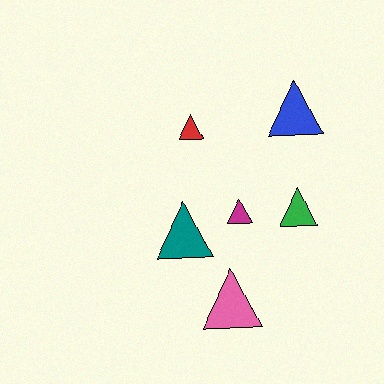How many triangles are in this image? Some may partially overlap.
There are 6 triangles.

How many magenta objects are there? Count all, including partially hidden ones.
There is 1 magenta object.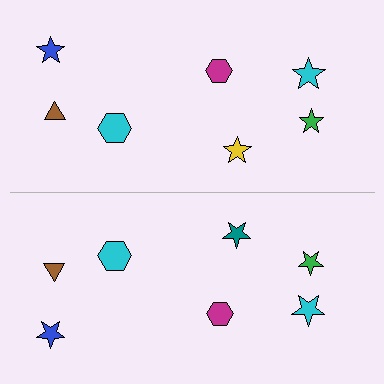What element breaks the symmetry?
The teal star on the bottom side breaks the symmetry — its mirror counterpart is yellow.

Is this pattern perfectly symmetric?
No, the pattern is not perfectly symmetric. The teal star on the bottom side breaks the symmetry — its mirror counterpart is yellow.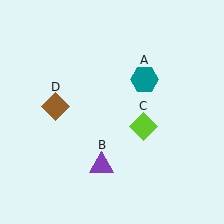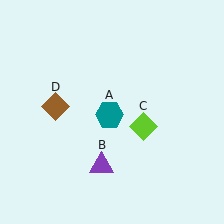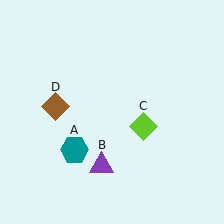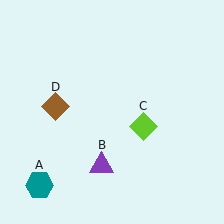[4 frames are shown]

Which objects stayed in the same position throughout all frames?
Purple triangle (object B) and lime diamond (object C) and brown diamond (object D) remained stationary.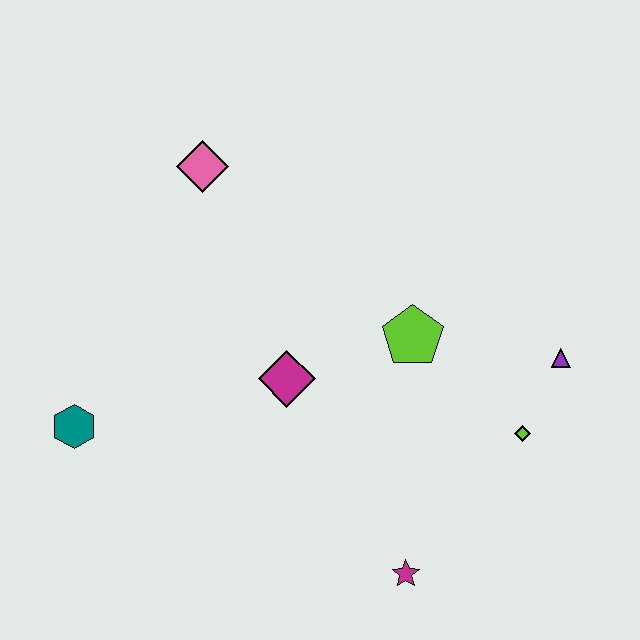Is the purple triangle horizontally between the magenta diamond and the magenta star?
No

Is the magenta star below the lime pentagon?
Yes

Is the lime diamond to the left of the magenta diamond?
No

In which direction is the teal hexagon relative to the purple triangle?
The teal hexagon is to the left of the purple triangle.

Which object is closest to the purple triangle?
The lime diamond is closest to the purple triangle.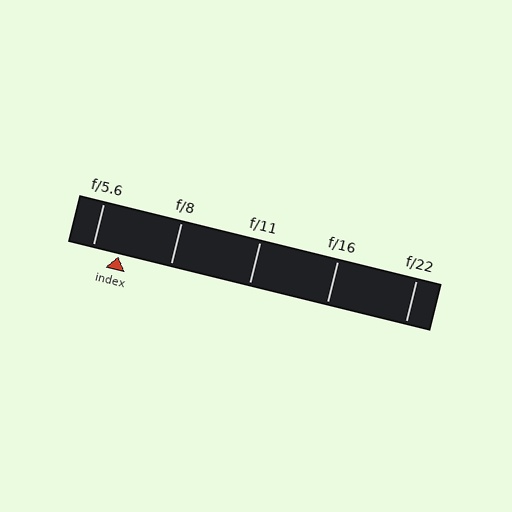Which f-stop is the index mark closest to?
The index mark is closest to f/5.6.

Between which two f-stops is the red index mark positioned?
The index mark is between f/5.6 and f/8.